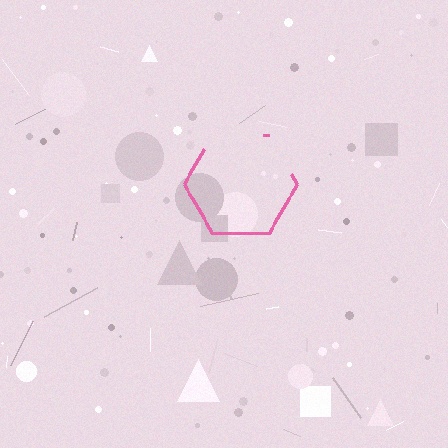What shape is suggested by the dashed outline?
The dashed outline suggests a hexagon.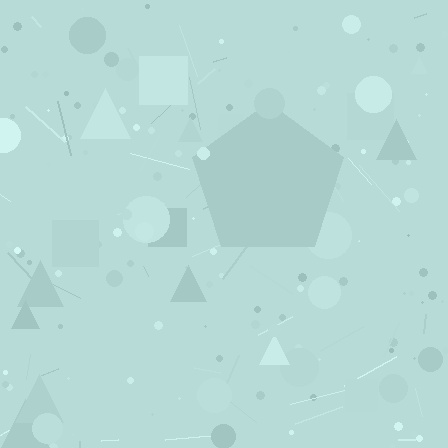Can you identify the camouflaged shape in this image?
The camouflaged shape is a pentagon.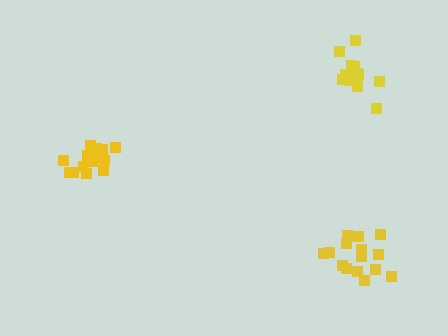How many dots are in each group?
Group 1: 15 dots, Group 2: 14 dots, Group 3: 15 dots (44 total).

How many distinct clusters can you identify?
There are 3 distinct clusters.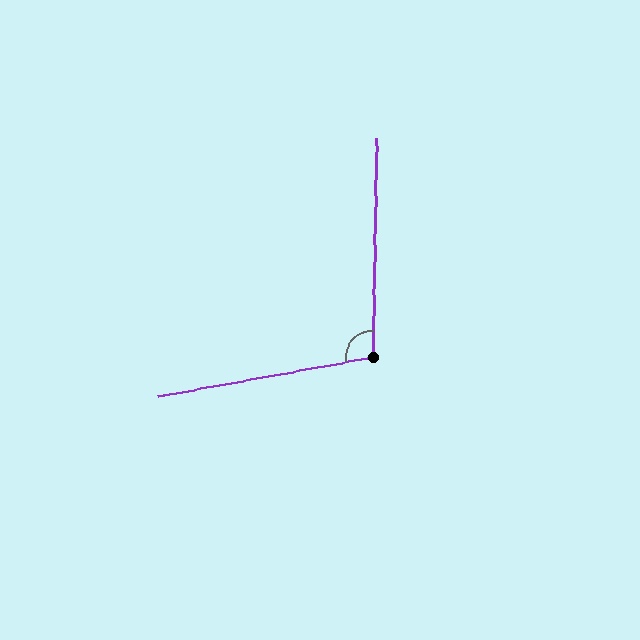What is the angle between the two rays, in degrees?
Approximately 101 degrees.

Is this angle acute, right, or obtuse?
It is obtuse.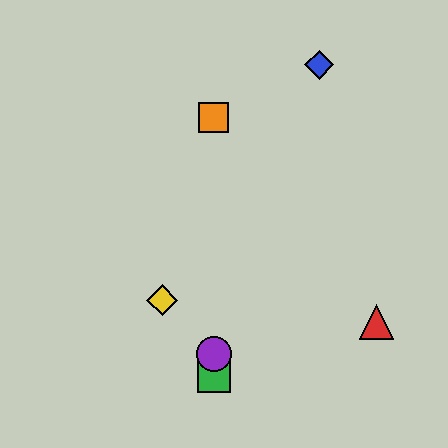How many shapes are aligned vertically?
3 shapes (the green square, the purple circle, the orange square) are aligned vertically.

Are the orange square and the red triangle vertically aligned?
No, the orange square is at x≈214 and the red triangle is at x≈377.